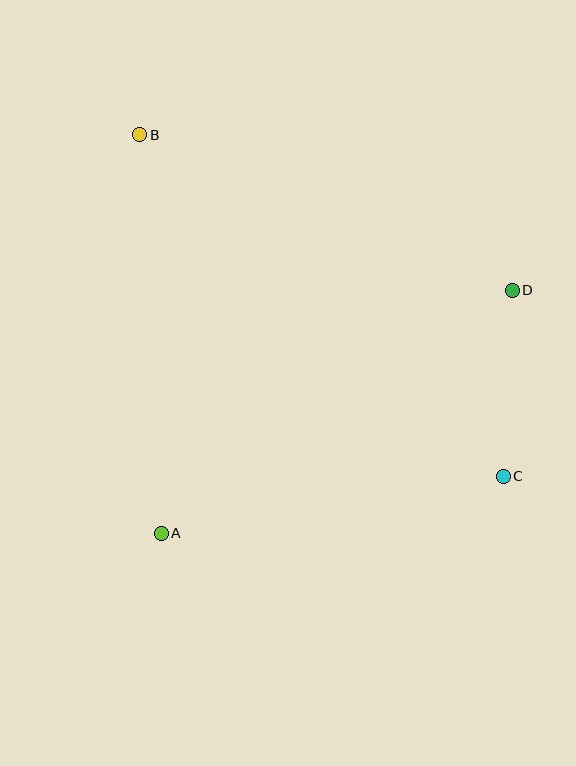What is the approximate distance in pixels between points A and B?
The distance between A and B is approximately 399 pixels.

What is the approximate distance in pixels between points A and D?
The distance between A and D is approximately 427 pixels.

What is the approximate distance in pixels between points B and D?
The distance between B and D is approximately 404 pixels.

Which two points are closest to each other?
Points C and D are closest to each other.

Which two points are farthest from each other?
Points B and C are farthest from each other.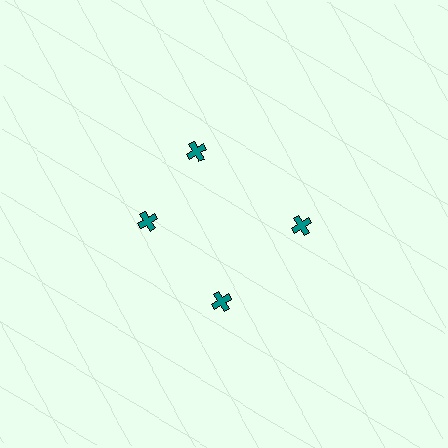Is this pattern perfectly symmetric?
No. The 4 teal crosses are arranged in a ring, but one element near the 12 o'clock position is rotated out of alignment along the ring, breaking the 4-fold rotational symmetry.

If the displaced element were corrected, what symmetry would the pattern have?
It would have 4-fold rotational symmetry — the pattern would map onto itself every 90 degrees.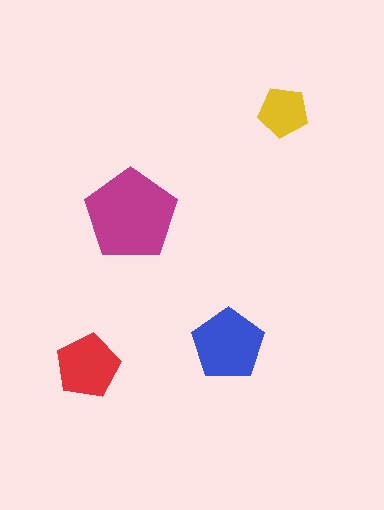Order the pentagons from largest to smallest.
the magenta one, the blue one, the red one, the yellow one.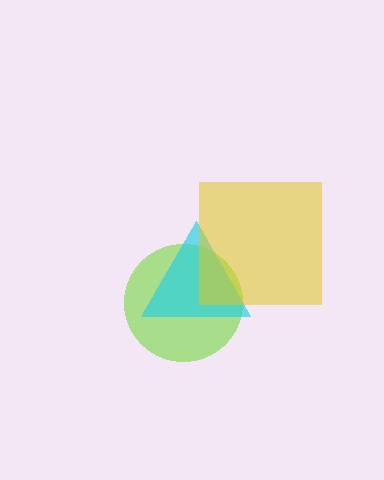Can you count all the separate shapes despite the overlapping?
Yes, there are 3 separate shapes.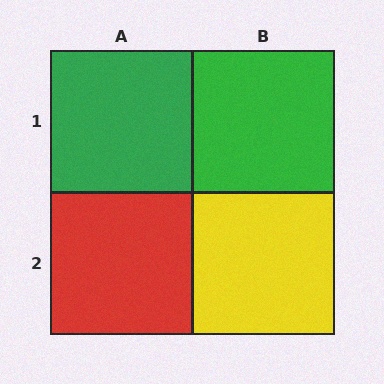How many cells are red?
1 cell is red.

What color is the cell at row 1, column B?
Green.